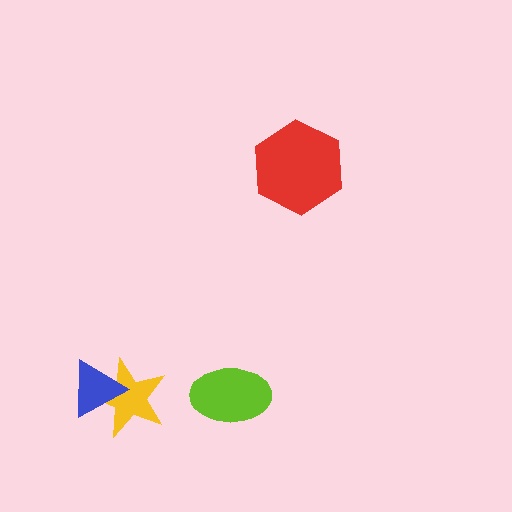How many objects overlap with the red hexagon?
0 objects overlap with the red hexagon.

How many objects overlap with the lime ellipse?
0 objects overlap with the lime ellipse.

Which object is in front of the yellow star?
The blue triangle is in front of the yellow star.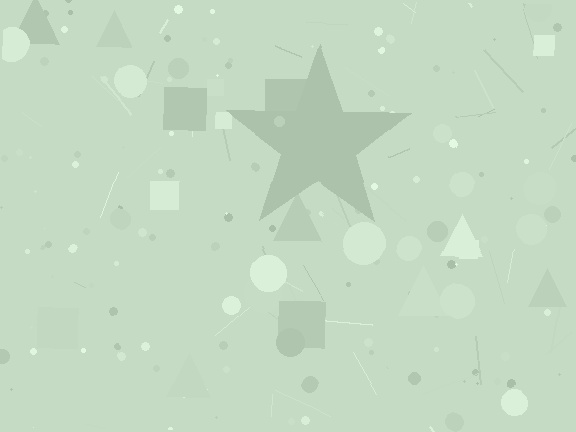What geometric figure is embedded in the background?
A star is embedded in the background.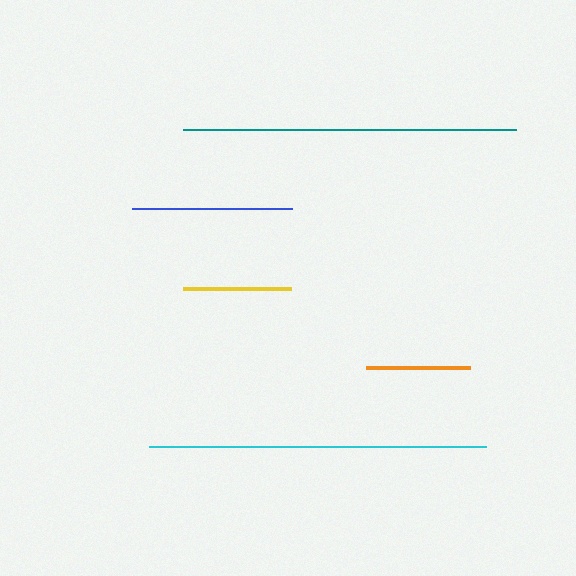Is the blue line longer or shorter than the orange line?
The blue line is longer than the orange line.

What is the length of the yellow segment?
The yellow segment is approximately 108 pixels long.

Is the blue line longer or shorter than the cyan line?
The cyan line is longer than the blue line.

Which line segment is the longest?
The cyan line is the longest at approximately 337 pixels.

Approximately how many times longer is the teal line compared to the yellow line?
The teal line is approximately 3.1 times the length of the yellow line.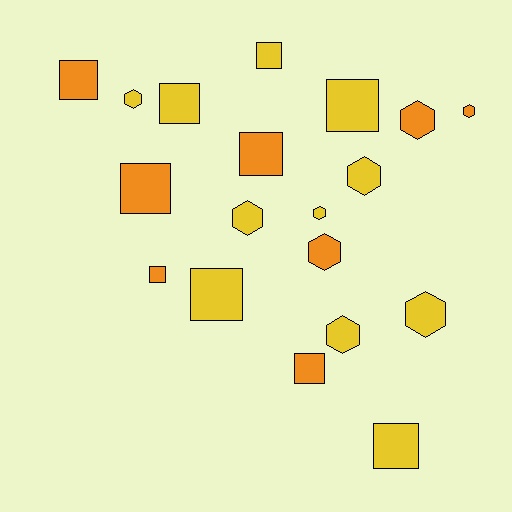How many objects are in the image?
There are 19 objects.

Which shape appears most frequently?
Square, with 10 objects.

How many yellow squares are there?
There are 5 yellow squares.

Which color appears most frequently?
Yellow, with 11 objects.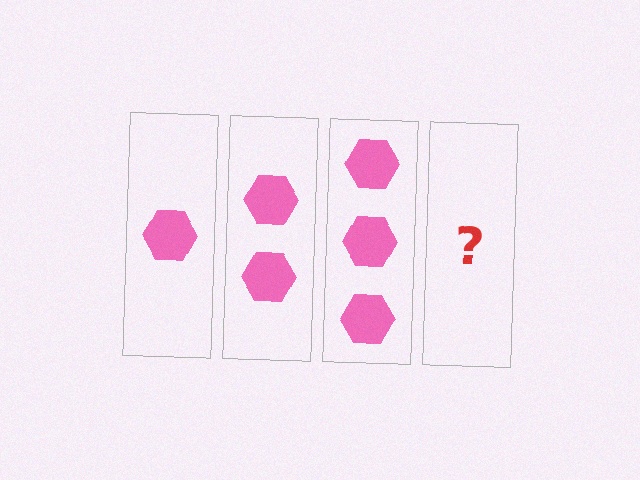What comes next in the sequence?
The next element should be 4 hexagons.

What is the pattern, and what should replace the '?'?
The pattern is that each step adds one more hexagon. The '?' should be 4 hexagons.